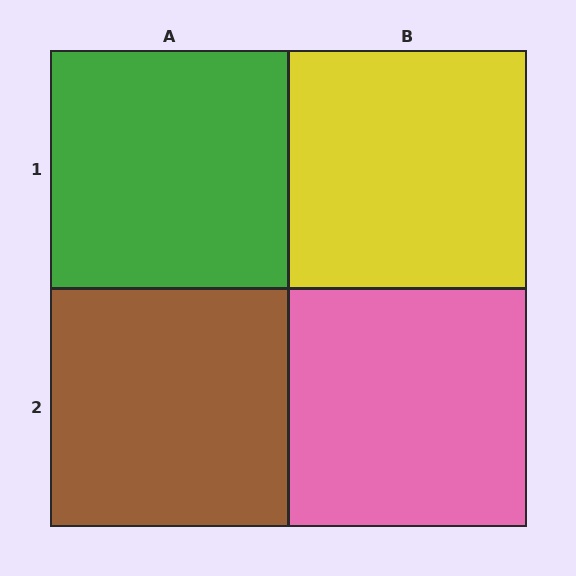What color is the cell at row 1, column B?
Yellow.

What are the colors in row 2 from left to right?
Brown, pink.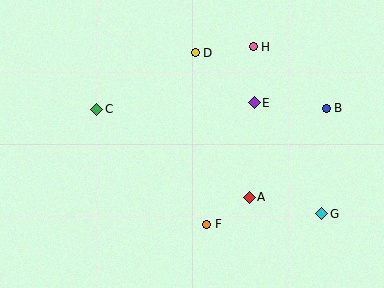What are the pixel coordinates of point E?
Point E is at (254, 103).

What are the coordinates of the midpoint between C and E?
The midpoint between C and E is at (176, 106).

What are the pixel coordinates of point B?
Point B is at (326, 108).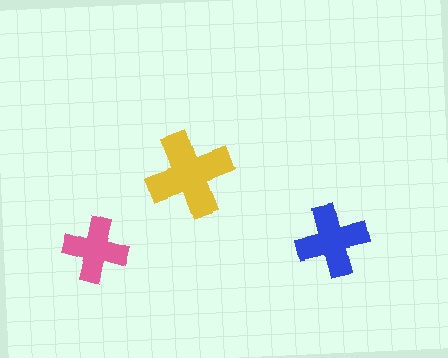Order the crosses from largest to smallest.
the yellow one, the blue one, the pink one.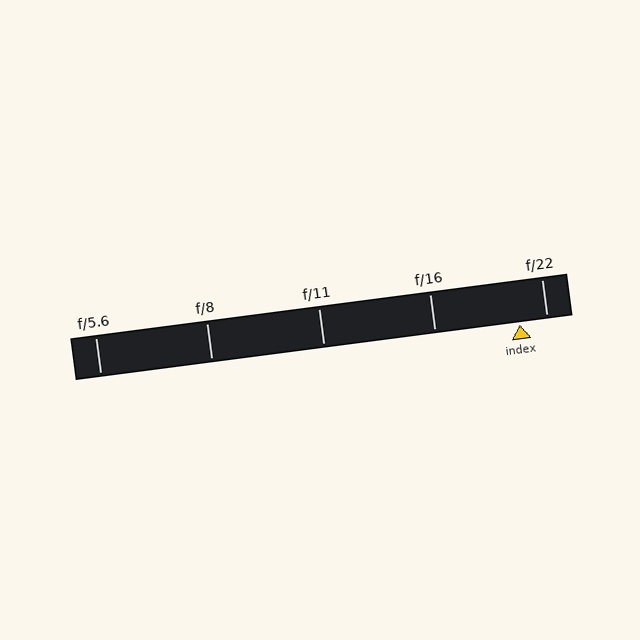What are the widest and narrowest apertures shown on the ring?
The widest aperture shown is f/5.6 and the narrowest is f/22.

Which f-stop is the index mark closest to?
The index mark is closest to f/22.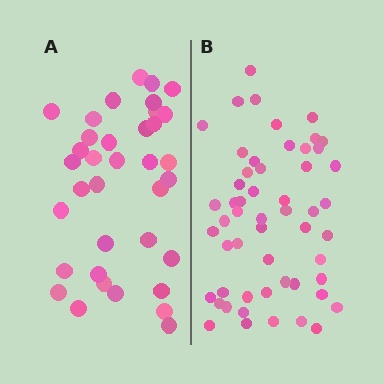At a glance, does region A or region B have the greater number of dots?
Region B (the right region) has more dots.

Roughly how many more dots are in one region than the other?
Region B has approximately 20 more dots than region A.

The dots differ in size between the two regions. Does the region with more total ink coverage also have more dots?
No. Region A has more total ink coverage because its dots are larger, but region B actually contains more individual dots. Total area can be misleading — the number of items is what matters here.